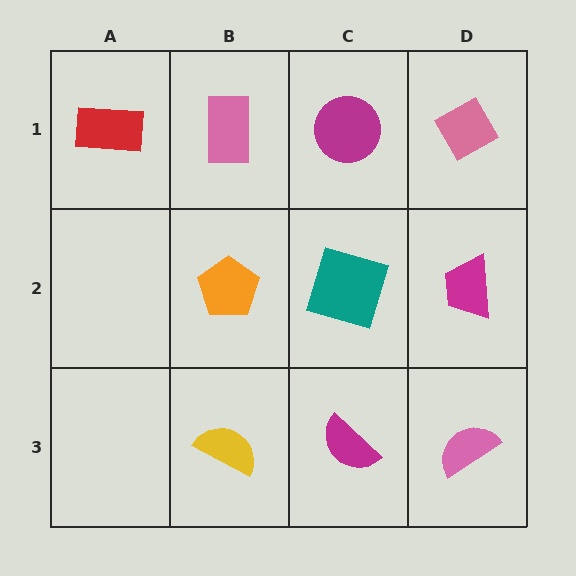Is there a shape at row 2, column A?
No, that cell is empty.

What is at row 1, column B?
A pink rectangle.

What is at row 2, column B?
An orange pentagon.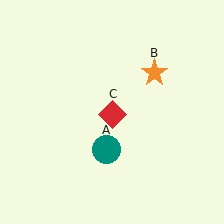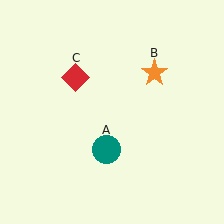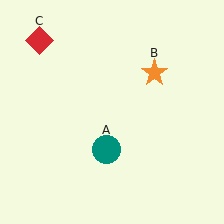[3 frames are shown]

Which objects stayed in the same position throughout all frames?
Teal circle (object A) and orange star (object B) remained stationary.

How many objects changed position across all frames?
1 object changed position: red diamond (object C).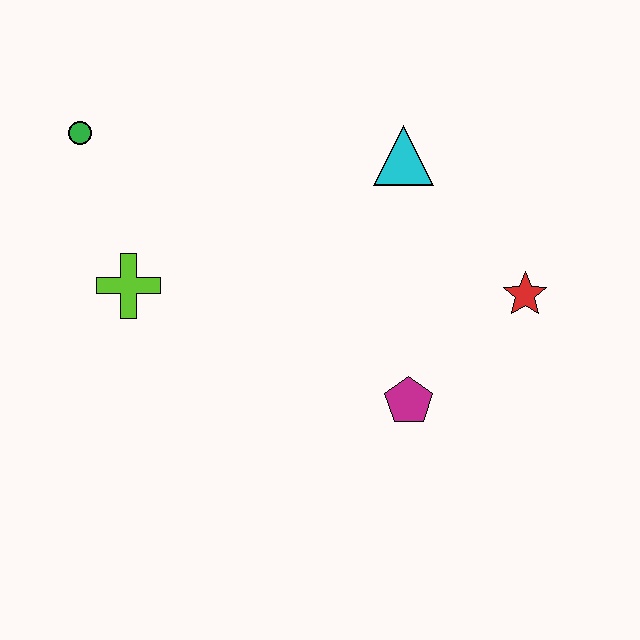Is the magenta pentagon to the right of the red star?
No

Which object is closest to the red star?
The magenta pentagon is closest to the red star.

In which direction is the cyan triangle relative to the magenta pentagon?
The cyan triangle is above the magenta pentagon.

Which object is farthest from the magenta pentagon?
The green circle is farthest from the magenta pentagon.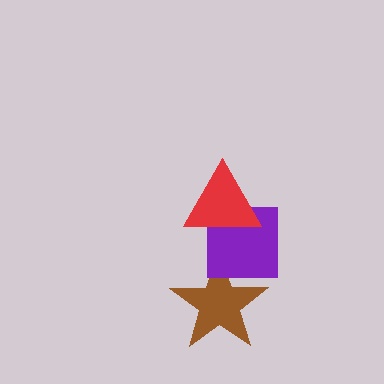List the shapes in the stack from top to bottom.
From top to bottom: the red triangle, the purple square, the brown star.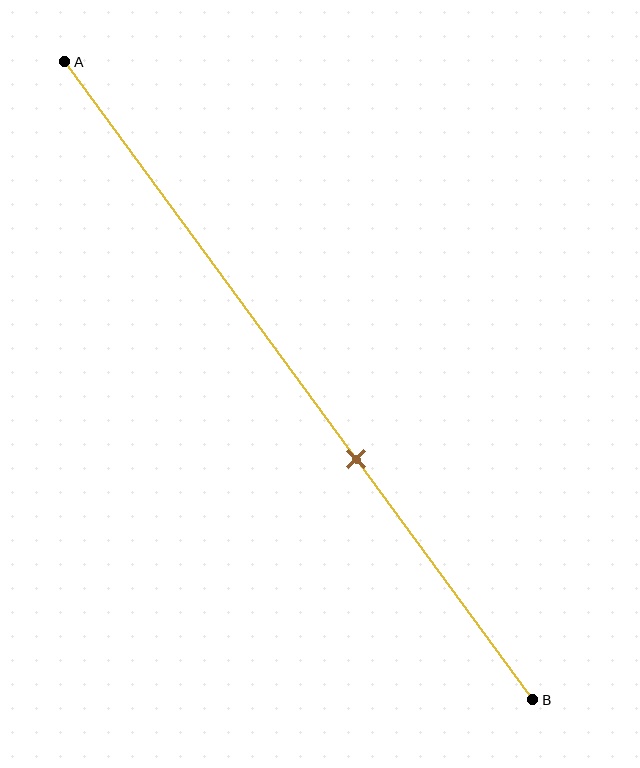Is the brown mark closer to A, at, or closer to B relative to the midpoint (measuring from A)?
The brown mark is closer to point B than the midpoint of segment AB.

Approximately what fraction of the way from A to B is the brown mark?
The brown mark is approximately 60% of the way from A to B.